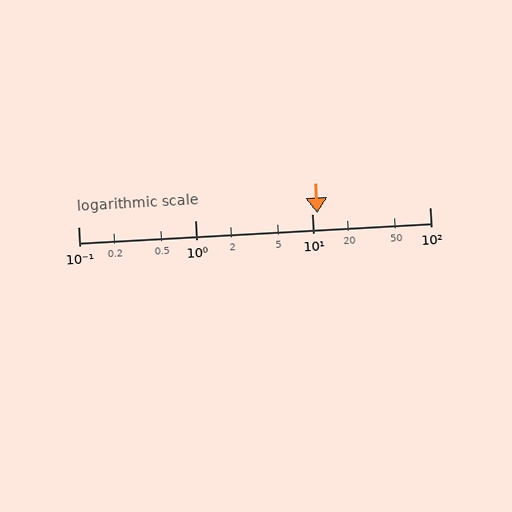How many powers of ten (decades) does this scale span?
The scale spans 3 decades, from 0.1 to 100.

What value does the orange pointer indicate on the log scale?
The pointer indicates approximately 11.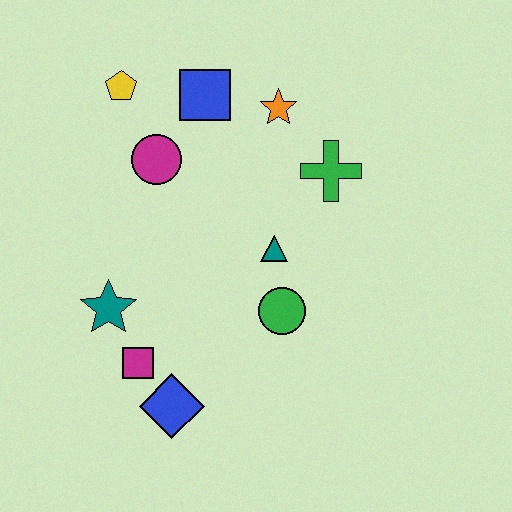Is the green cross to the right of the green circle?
Yes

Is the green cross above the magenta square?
Yes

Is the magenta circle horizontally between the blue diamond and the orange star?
No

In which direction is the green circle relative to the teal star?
The green circle is to the right of the teal star.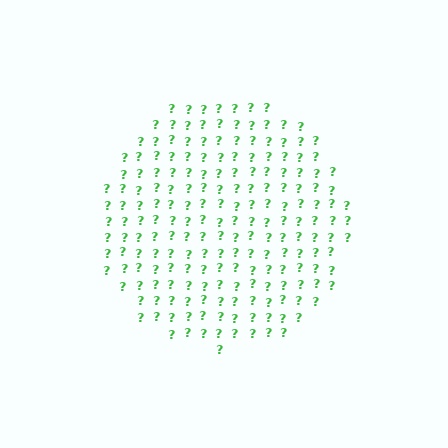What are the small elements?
The small elements are question marks.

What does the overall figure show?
The overall figure shows a circle.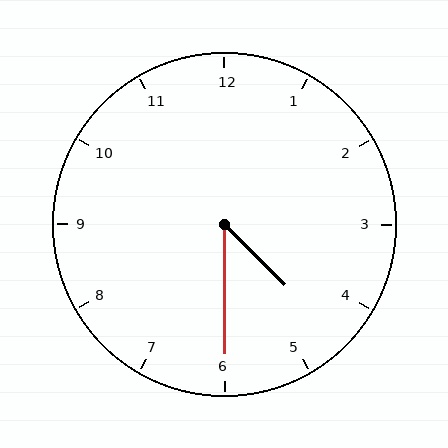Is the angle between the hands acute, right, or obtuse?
It is acute.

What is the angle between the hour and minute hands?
Approximately 45 degrees.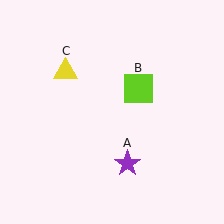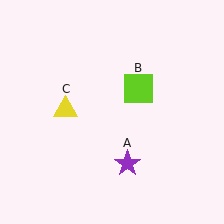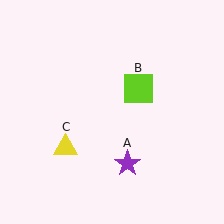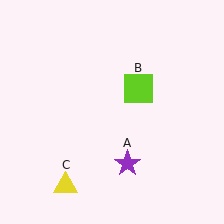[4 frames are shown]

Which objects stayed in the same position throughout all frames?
Purple star (object A) and lime square (object B) remained stationary.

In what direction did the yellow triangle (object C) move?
The yellow triangle (object C) moved down.